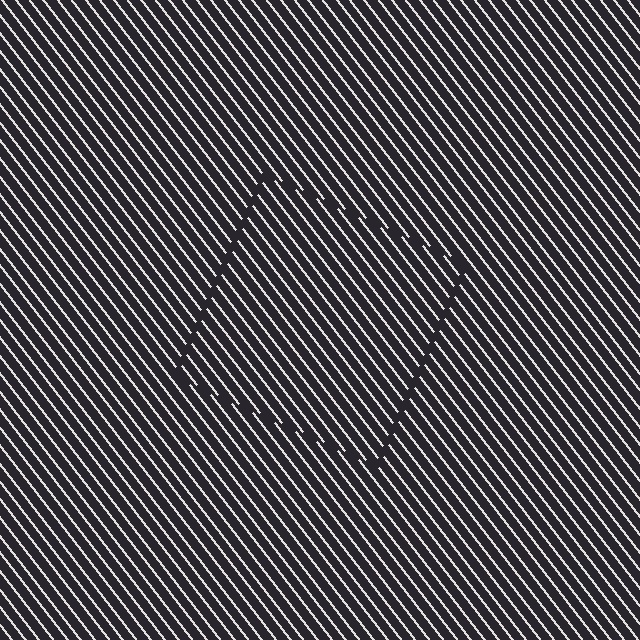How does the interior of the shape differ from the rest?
The interior of the shape contains the same grating, shifted by half a period — the contour is defined by the phase discontinuity where line-ends from the inner and outer gratings abut.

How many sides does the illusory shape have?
4 sides — the line-ends trace a square.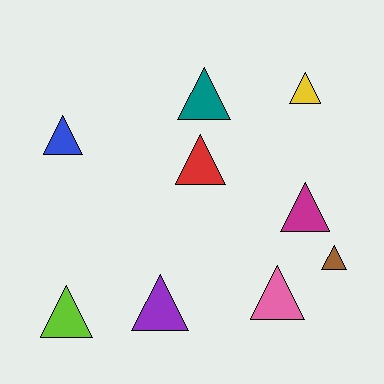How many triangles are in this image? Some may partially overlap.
There are 9 triangles.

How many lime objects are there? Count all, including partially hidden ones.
There is 1 lime object.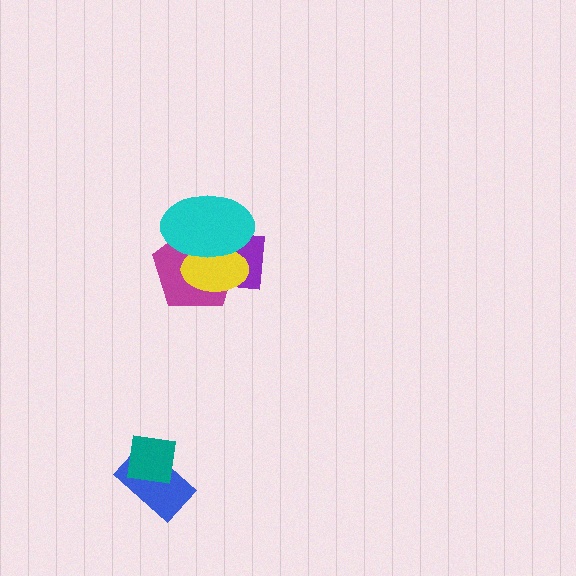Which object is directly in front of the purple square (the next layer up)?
The yellow ellipse is directly in front of the purple square.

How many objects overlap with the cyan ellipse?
3 objects overlap with the cyan ellipse.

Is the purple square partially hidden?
Yes, it is partially covered by another shape.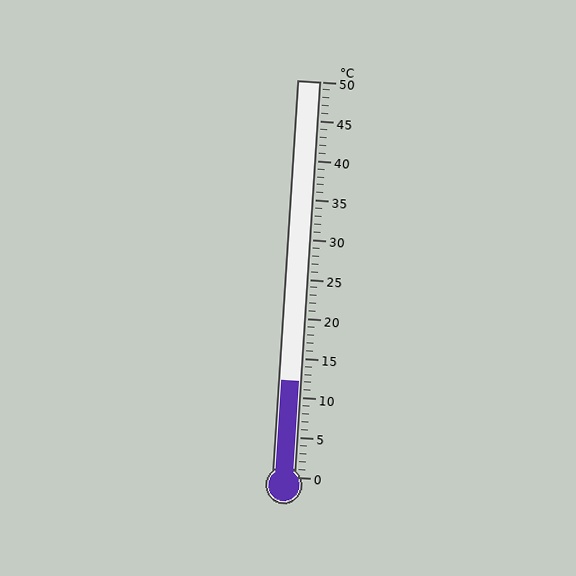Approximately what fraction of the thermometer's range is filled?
The thermometer is filled to approximately 25% of its range.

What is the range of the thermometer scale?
The thermometer scale ranges from 0°C to 50°C.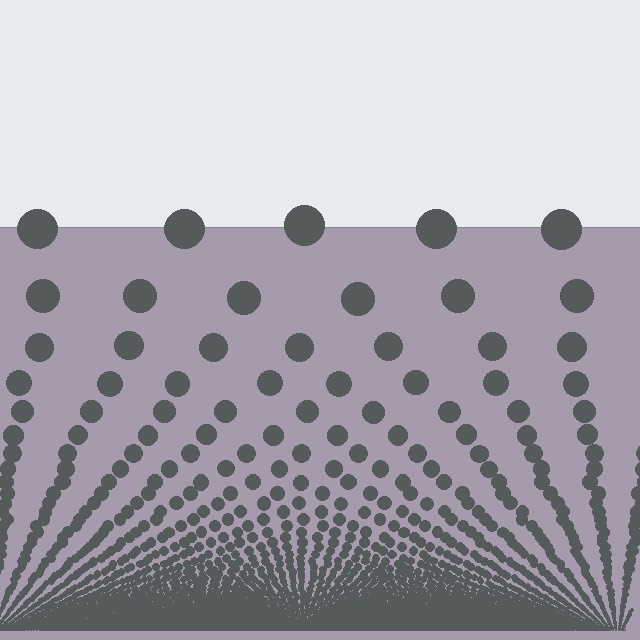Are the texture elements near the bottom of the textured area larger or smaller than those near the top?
Smaller. The gradient is inverted — elements near the bottom are smaller and denser.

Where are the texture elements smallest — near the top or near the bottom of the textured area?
Near the bottom.